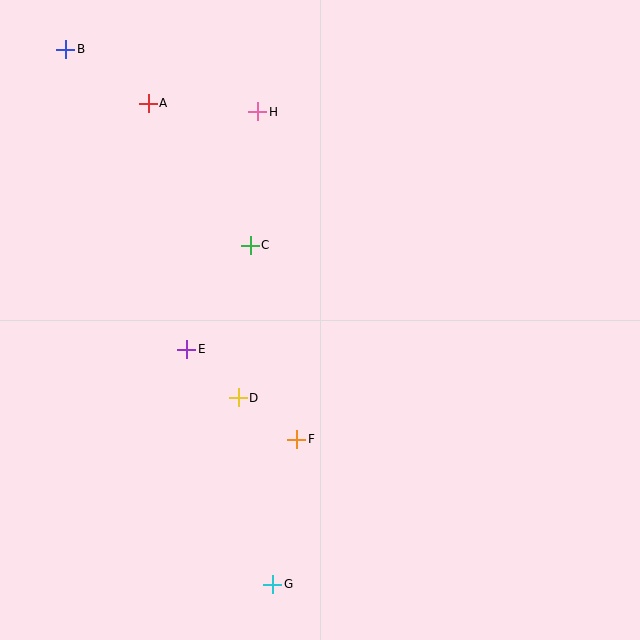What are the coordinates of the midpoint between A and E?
The midpoint between A and E is at (168, 226).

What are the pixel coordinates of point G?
Point G is at (273, 584).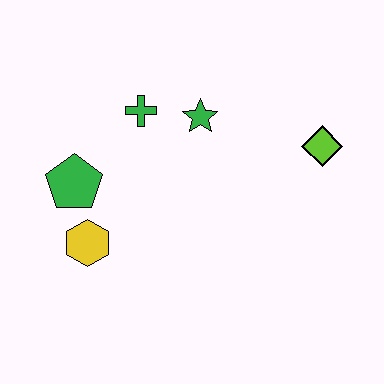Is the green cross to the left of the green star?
Yes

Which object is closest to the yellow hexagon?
The green pentagon is closest to the yellow hexagon.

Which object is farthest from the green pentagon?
The lime diamond is farthest from the green pentagon.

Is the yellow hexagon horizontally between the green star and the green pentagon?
Yes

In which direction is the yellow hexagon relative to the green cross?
The yellow hexagon is below the green cross.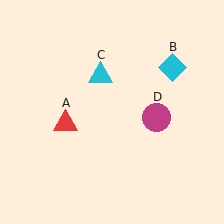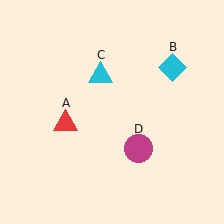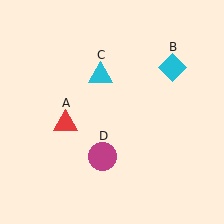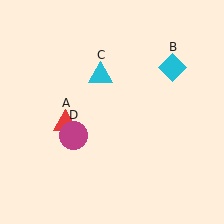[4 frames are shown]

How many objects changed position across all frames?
1 object changed position: magenta circle (object D).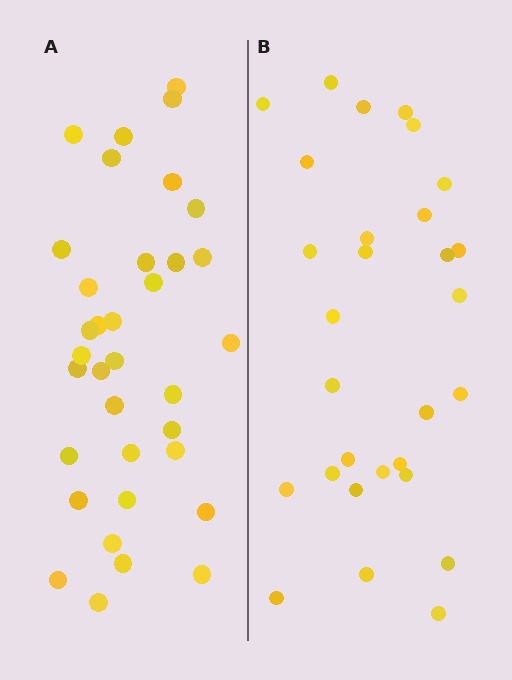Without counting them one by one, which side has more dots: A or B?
Region A (the left region) has more dots.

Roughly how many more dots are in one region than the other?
Region A has about 6 more dots than region B.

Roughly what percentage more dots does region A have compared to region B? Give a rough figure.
About 20% more.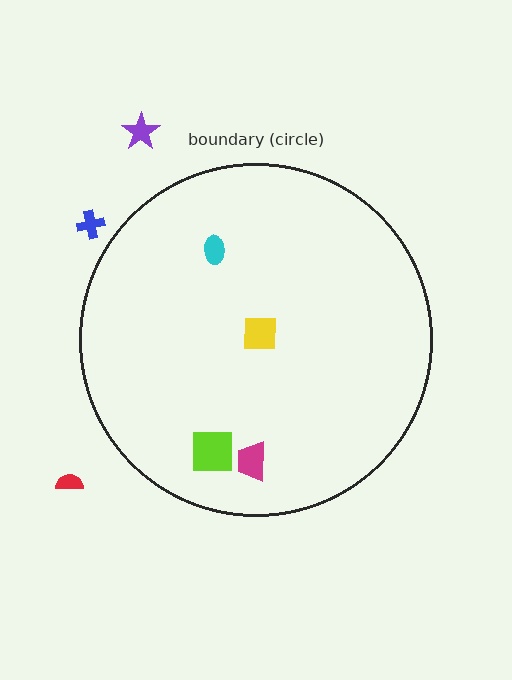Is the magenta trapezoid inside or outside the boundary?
Inside.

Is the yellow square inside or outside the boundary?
Inside.